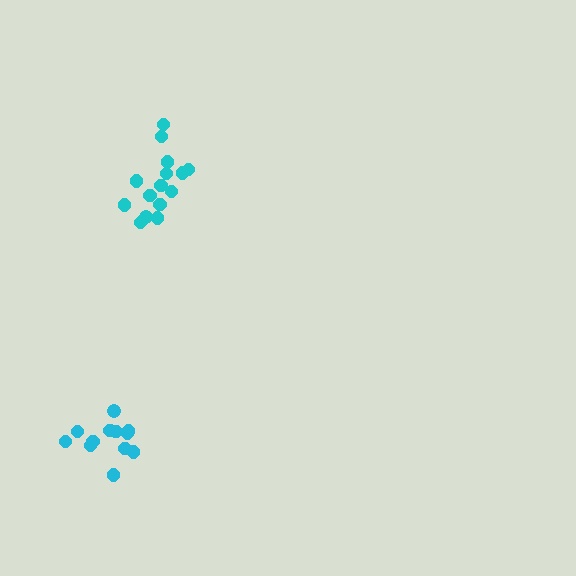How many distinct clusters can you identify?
There are 2 distinct clusters.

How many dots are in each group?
Group 1: 15 dots, Group 2: 12 dots (27 total).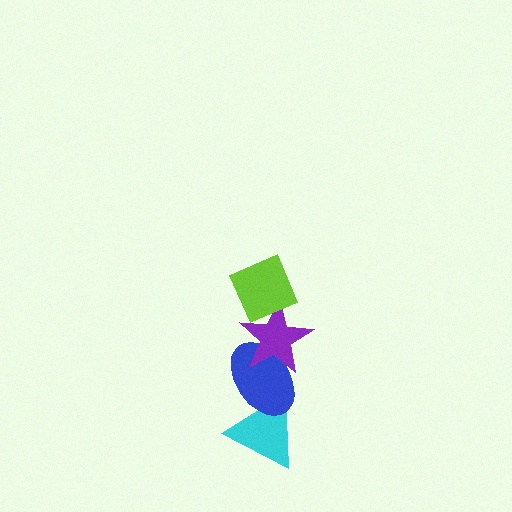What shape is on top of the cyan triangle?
The blue ellipse is on top of the cyan triangle.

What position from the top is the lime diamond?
The lime diamond is 1st from the top.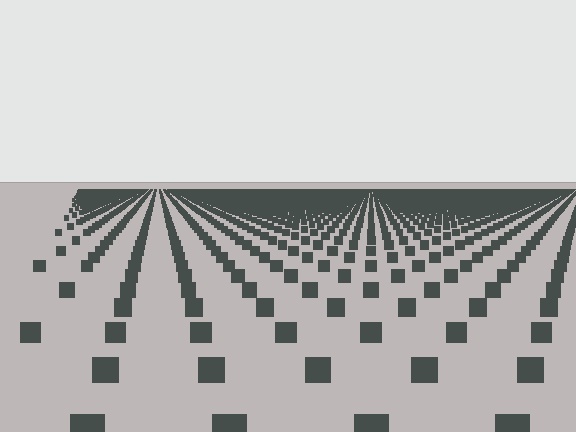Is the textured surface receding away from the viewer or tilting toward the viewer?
The surface is receding away from the viewer. Texture elements get smaller and denser toward the top.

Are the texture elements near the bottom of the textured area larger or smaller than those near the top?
Larger. Near the bottom, elements are closer to the viewer and appear at a bigger on-screen size.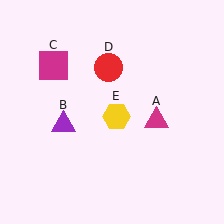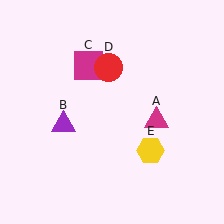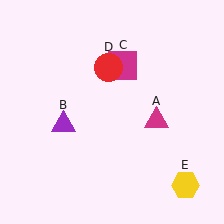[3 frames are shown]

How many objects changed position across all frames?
2 objects changed position: magenta square (object C), yellow hexagon (object E).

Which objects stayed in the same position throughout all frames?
Magenta triangle (object A) and purple triangle (object B) and red circle (object D) remained stationary.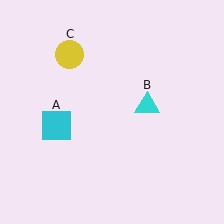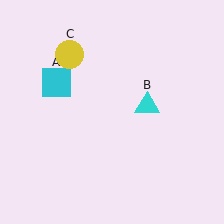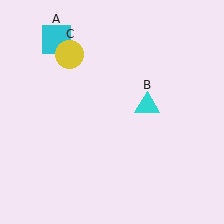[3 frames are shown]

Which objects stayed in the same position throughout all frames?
Cyan triangle (object B) and yellow circle (object C) remained stationary.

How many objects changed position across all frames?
1 object changed position: cyan square (object A).